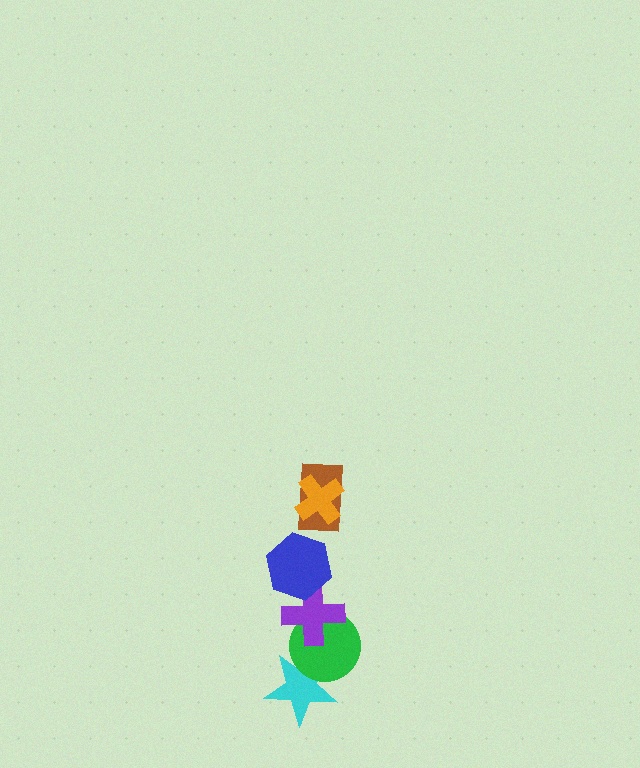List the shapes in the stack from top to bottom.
From top to bottom: the orange cross, the brown rectangle, the blue hexagon, the purple cross, the green circle, the cyan star.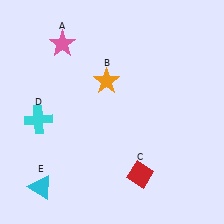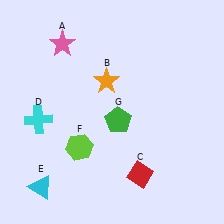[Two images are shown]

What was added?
A lime hexagon (F), a green pentagon (G) were added in Image 2.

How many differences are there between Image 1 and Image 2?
There are 2 differences between the two images.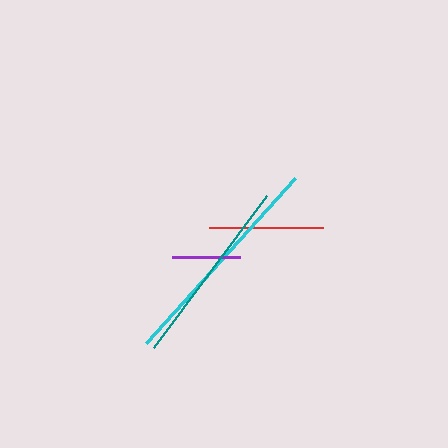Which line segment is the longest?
The cyan line is the longest at approximately 222 pixels.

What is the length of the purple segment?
The purple segment is approximately 68 pixels long.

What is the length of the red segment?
The red segment is approximately 114 pixels long.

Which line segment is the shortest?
The purple line is the shortest at approximately 68 pixels.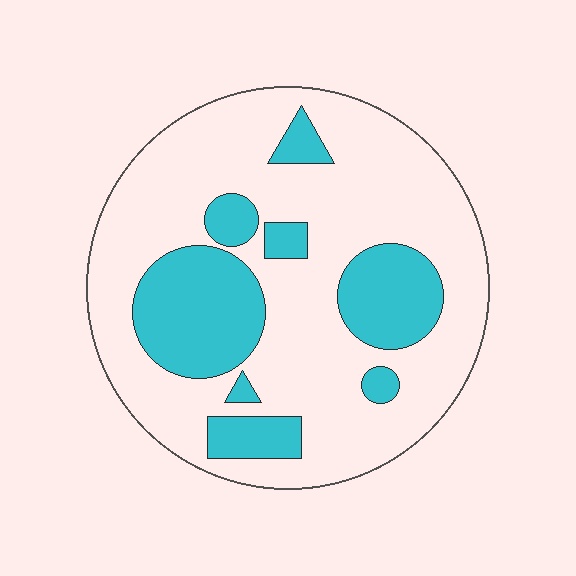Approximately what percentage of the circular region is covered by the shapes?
Approximately 25%.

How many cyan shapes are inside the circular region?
8.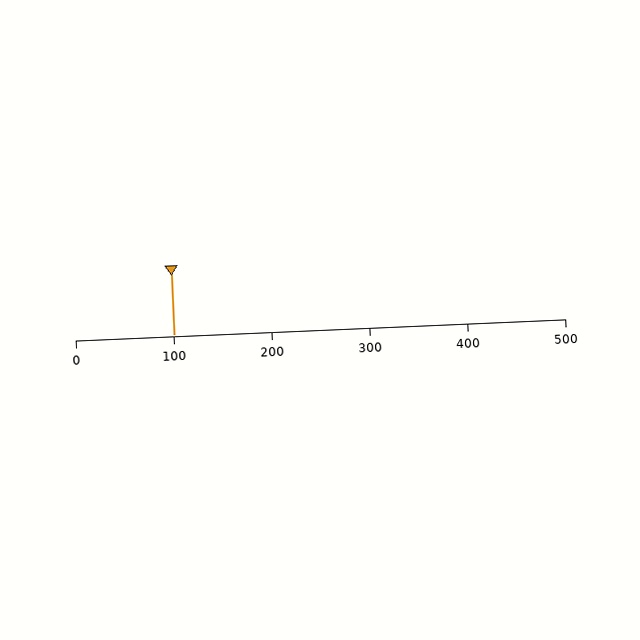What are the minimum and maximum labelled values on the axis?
The axis runs from 0 to 500.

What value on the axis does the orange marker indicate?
The marker indicates approximately 100.